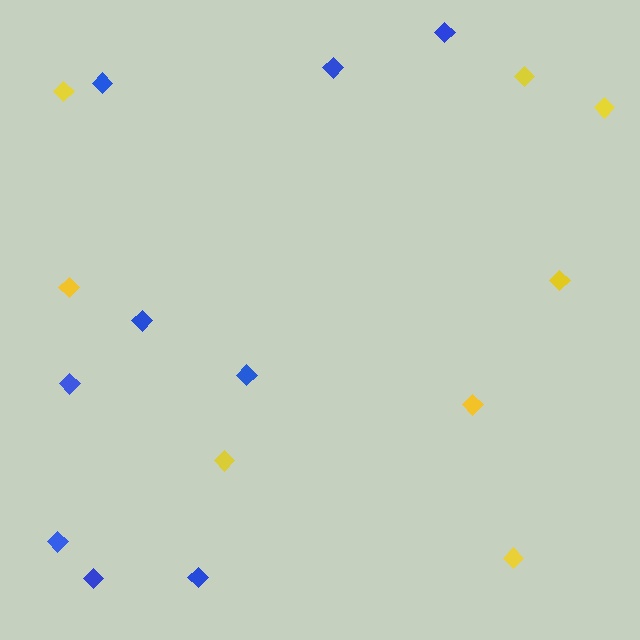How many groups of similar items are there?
There are 2 groups: one group of yellow diamonds (8) and one group of blue diamonds (9).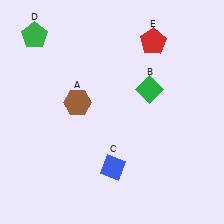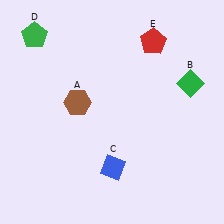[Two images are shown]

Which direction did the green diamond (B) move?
The green diamond (B) moved right.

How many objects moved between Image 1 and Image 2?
1 object moved between the two images.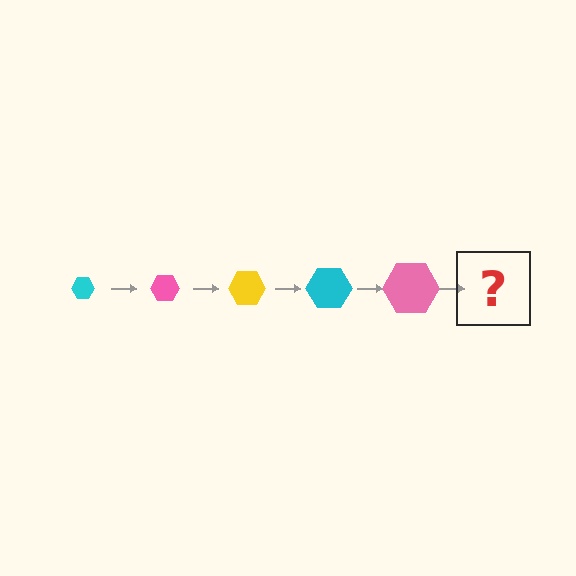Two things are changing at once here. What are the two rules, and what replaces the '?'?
The two rules are that the hexagon grows larger each step and the color cycles through cyan, pink, and yellow. The '?' should be a yellow hexagon, larger than the previous one.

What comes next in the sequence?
The next element should be a yellow hexagon, larger than the previous one.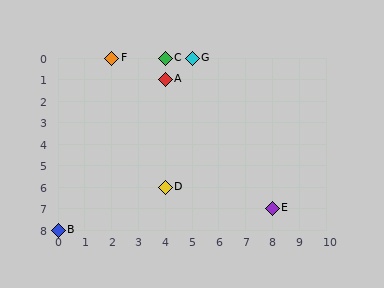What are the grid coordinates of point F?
Point F is at grid coordinates (2, 0).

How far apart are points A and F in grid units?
Points A and F are 2 columns and 1 row apart (about 2.2 grid units diagonally).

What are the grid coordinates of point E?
Point E is at grid coordinates (8, 7).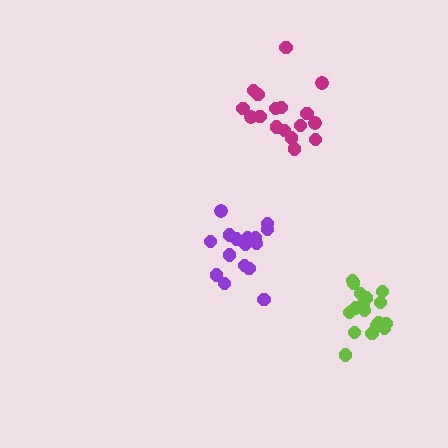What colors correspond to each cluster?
The clusters are colored: purple, lime, magenta.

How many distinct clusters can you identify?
There are 3 distinct clusters.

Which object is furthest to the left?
The purple cluster is leftmost.